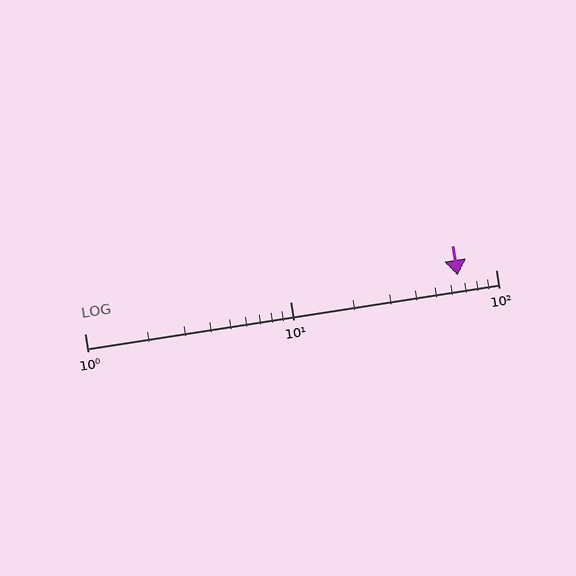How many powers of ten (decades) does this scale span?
The scale spans 2 decades, from 1 to 100.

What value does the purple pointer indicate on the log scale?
The pointer indicates approximately 65.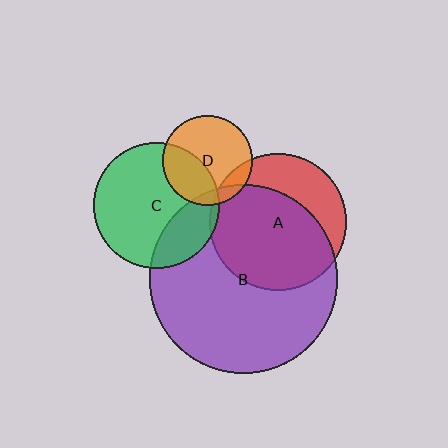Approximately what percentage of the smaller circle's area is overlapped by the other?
Approximately 15%.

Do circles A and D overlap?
Yes.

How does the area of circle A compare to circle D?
Approximately 2.3 times.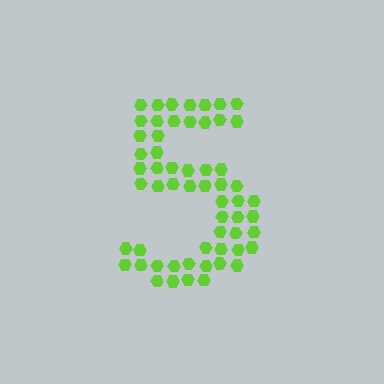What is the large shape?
The large shape is the digit 5.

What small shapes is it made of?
It is made of small hexagons.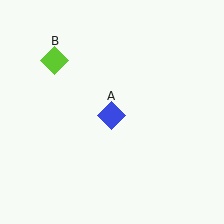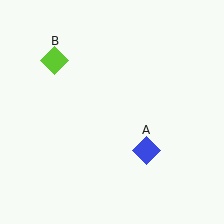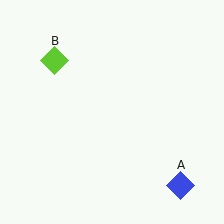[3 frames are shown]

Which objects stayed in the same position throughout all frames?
Lime diamond (object B) remained stationary.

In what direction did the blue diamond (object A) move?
The blue diamond (object A) moved down and to the right.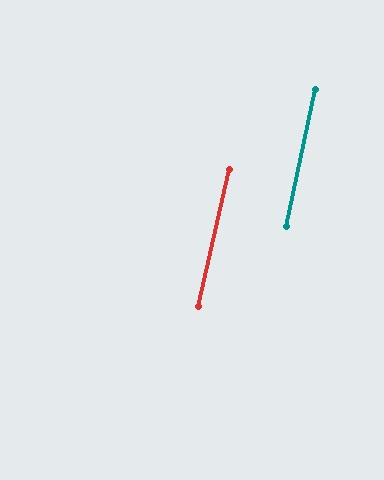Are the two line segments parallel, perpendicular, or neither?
Parallel — their directions differ by only 0.7°.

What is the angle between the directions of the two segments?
Approximately 1 degree.